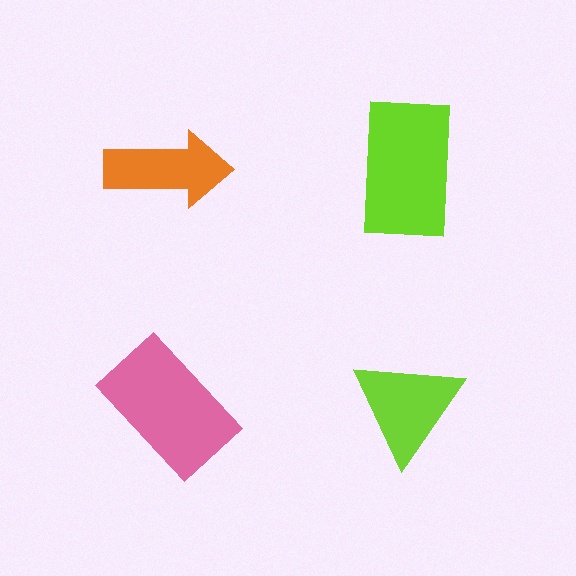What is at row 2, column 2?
A lime triangle.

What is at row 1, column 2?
A lime rectangle.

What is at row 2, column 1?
A pink rectangle.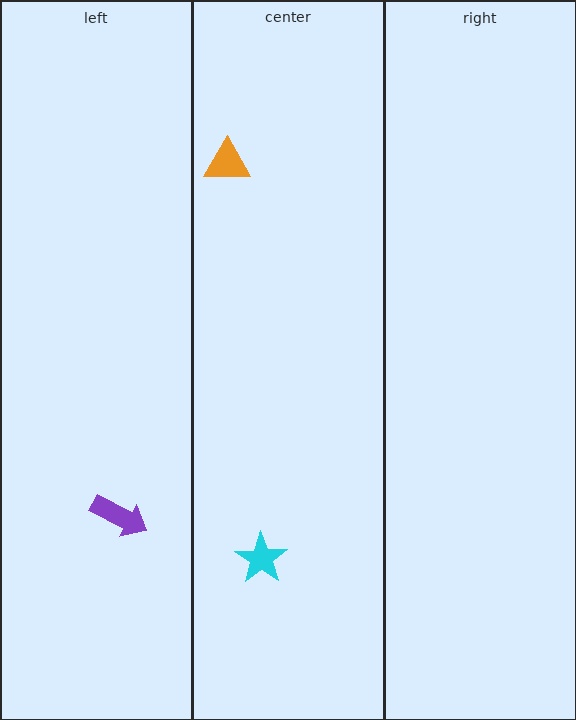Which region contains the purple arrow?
The left region.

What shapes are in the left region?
The purple arrow.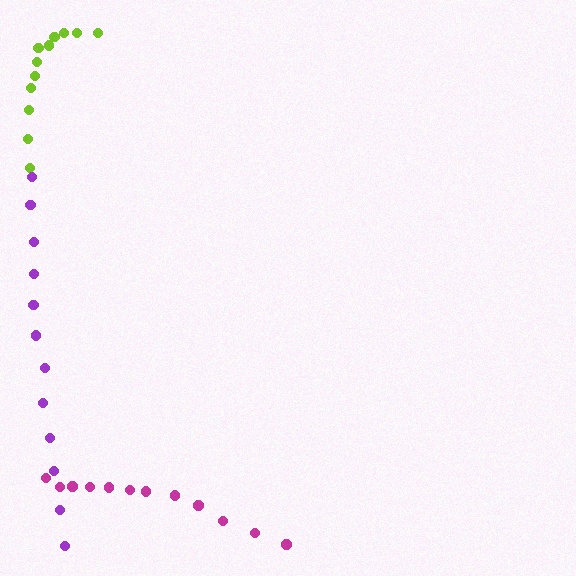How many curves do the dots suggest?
There are 3 distinct paths.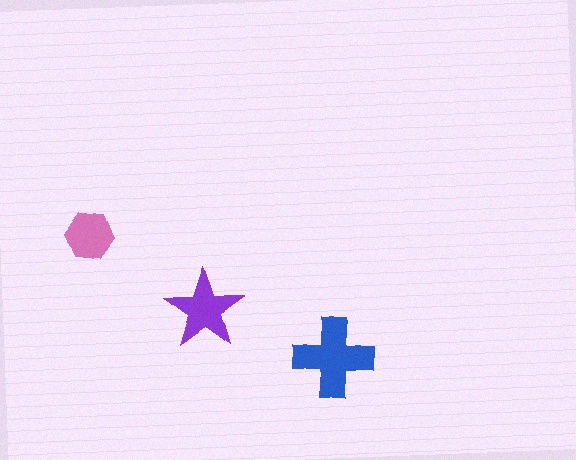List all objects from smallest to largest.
The pink hexagon, the purple star, the blue cross.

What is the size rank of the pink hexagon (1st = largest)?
3rd.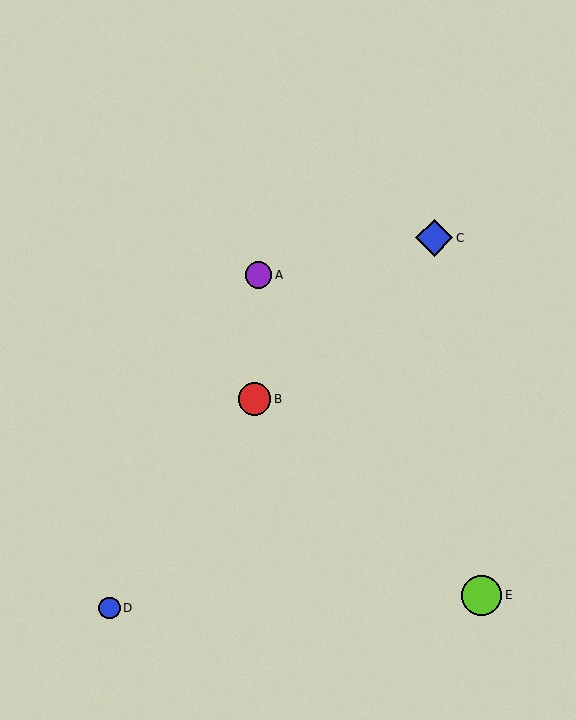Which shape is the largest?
The lime circle (labeled E) is the largest.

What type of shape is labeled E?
Shape E is a lime circle.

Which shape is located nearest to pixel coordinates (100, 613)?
The blue circle (labeled D) at (109, 608) is nearest to that location.